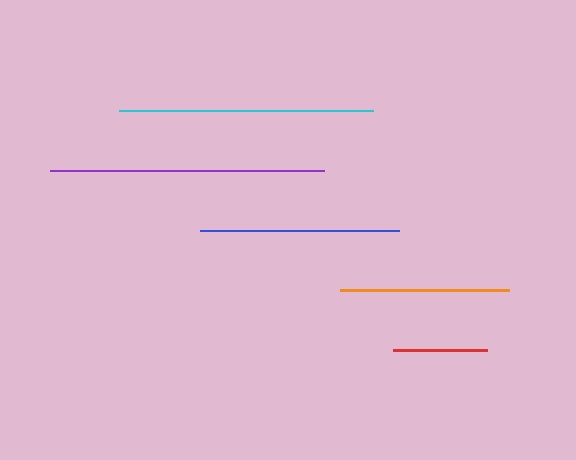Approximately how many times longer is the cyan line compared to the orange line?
The cyan line is approximately 1.5 times the length of the orange line.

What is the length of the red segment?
The red segment is approximately 94 pixels long.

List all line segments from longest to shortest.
From longest to shortest: purple, cyan, blue, orange, red.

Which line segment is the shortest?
The red line is the shortest at approximately 94 pixels.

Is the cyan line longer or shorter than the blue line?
The cyan line is longer than the blue line.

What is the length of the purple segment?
The purple segment is approximately 274 pixels long.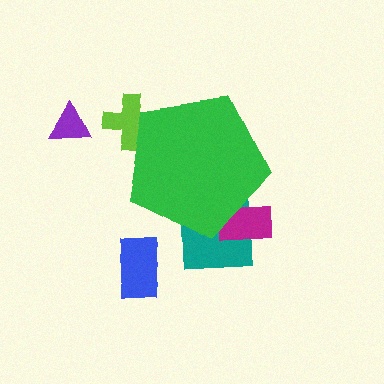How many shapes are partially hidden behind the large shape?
3 shapes are partially hidden.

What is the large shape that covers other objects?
A green pentagon.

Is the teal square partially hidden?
Yes, the teal square is partially hidden behind the green pentagon.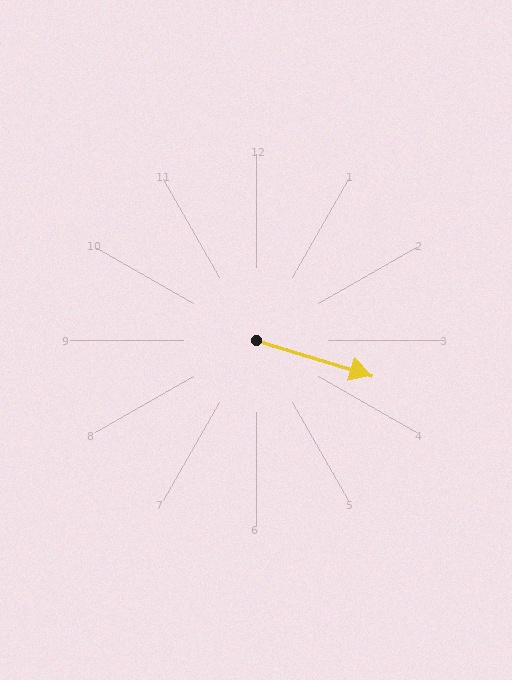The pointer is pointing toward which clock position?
Roughly 4 o'clock.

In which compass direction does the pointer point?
East.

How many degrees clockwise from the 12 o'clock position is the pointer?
Approximately 107 degrees.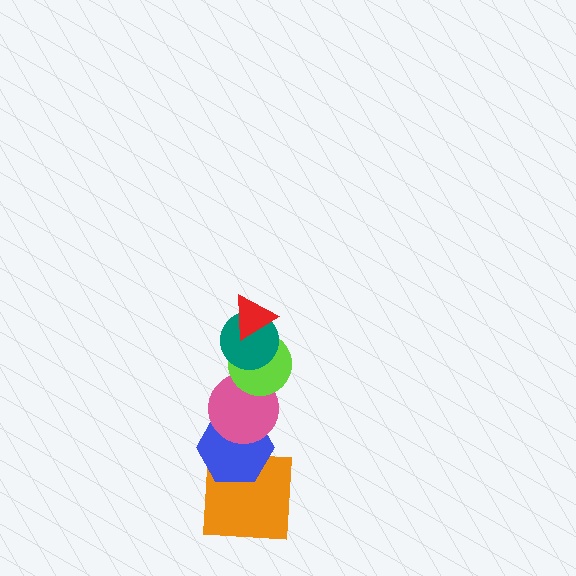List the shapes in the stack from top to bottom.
From top to bottom: the red triangle, the teal circle, the lime circle, the pink circle, the blue hexagon, the orange square.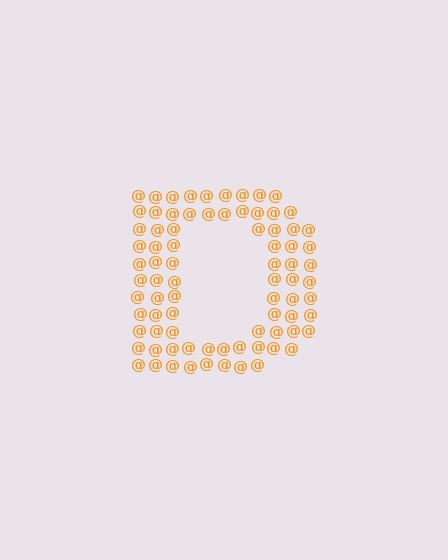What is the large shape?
The large shape is the letter D.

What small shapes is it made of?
It is made of small at signs.